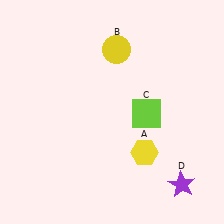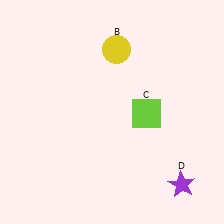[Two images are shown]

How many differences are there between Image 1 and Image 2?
There is 1 difference between the two images.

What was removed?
The yellow hexagon (A) was removed in Image 2.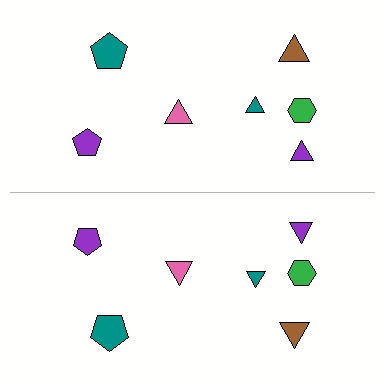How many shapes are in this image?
There are 14 shapes in this image.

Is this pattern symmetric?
Yes, this pattern has bilateral (reflection) symmetry.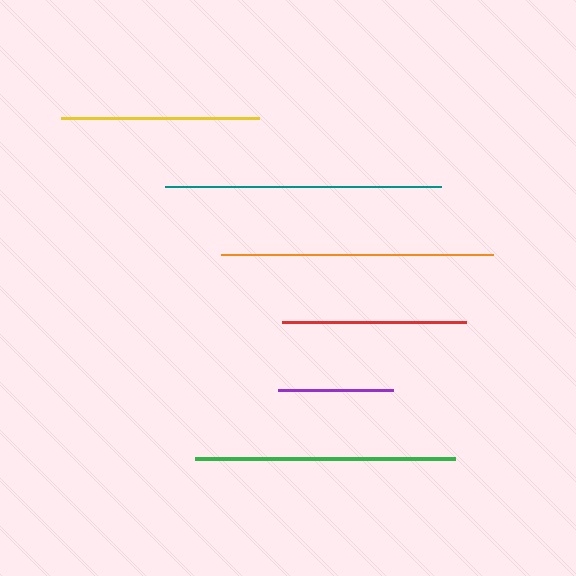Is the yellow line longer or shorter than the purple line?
The yellow line is longer than the purple line.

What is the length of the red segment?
The red segment is approximately 184 pixels long.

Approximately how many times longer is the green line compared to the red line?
The green line is approximately 1.4 times the length of the red line.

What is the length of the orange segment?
The orange segment is approximately 272 pixels long.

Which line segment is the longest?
The teal line is the longest at approximately 276 pixels.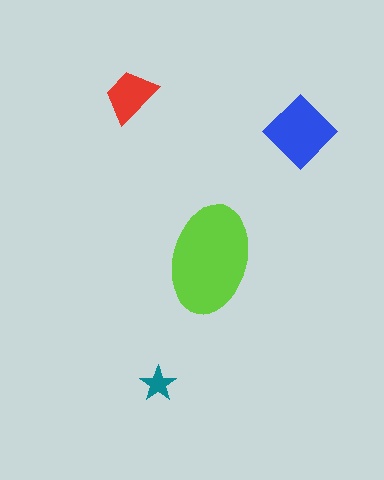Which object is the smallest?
The teal star.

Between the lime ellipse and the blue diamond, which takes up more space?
The lime ellipse.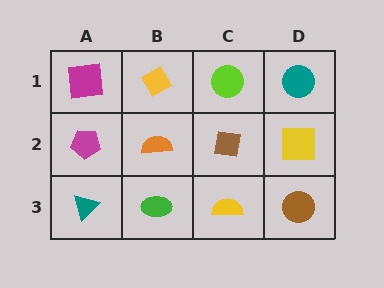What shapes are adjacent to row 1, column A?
A magenta pentagon (row 2, column A), a yellow diamond (row 1, column B).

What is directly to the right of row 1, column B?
A lime circle.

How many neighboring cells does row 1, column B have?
3.